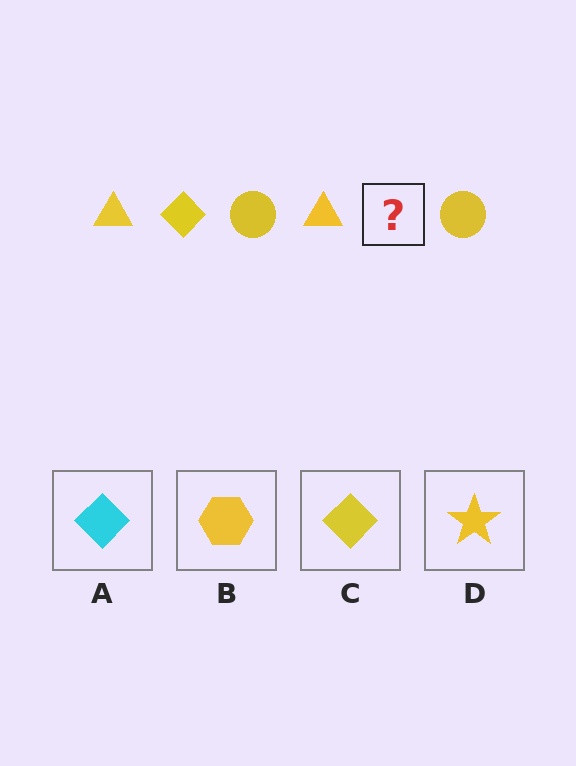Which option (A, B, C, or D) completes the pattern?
C.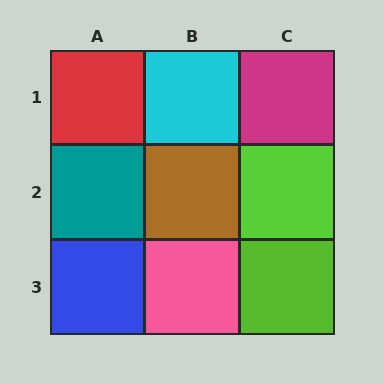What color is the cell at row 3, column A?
Blue.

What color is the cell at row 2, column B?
Brown.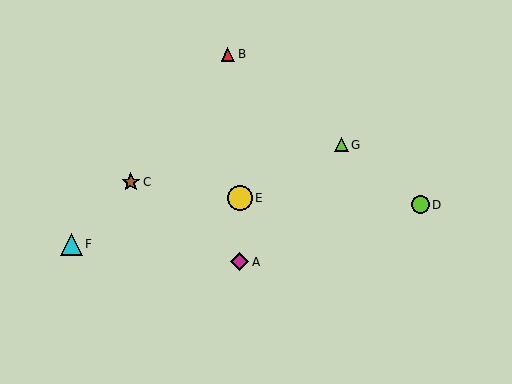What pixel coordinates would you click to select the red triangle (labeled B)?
Click at (228, 54) to select the red triangle B.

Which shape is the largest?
The yellow circle (labeled E) is the largest.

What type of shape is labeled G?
Shape G is a lime triangle.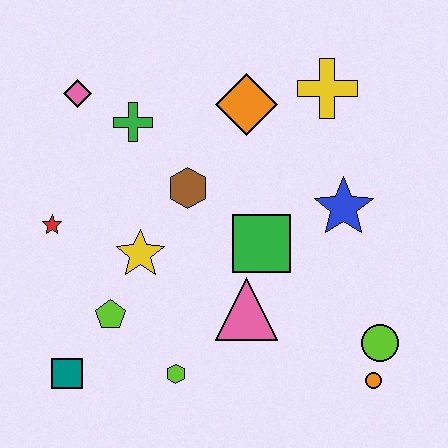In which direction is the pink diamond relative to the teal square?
The pink diamond is above the teal square.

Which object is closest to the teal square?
The lime pentagon is closest to the teal square.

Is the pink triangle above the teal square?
Yes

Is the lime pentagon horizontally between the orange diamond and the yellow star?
No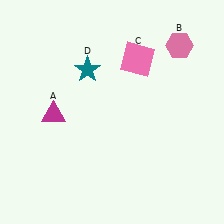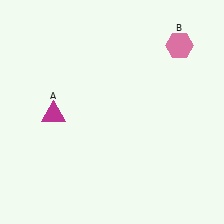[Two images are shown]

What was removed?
The teal star (D), the pink square (C) were removed in Image 2.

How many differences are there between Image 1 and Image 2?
There are 2 differences between the two images.